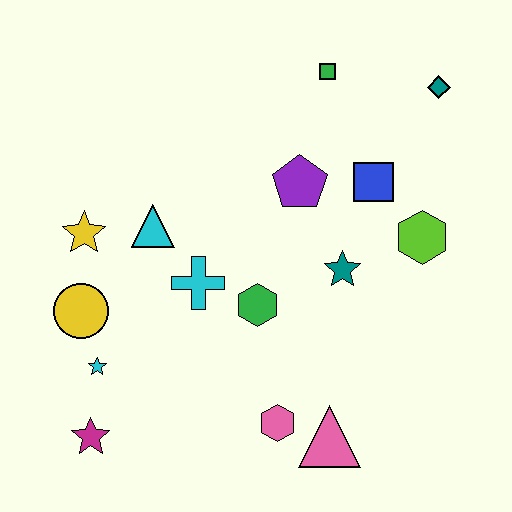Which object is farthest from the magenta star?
The teal diamond is farthest from the magenta star.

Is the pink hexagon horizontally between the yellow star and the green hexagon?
No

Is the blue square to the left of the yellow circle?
No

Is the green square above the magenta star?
Yes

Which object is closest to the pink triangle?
The pink hexagon is closest to the pink triangle.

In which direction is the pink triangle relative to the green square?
The pink triangle is below the green square.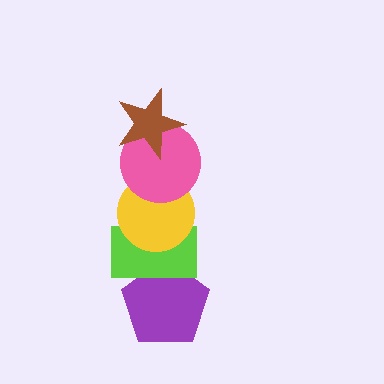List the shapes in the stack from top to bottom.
From top to bottom: the brown star, the pink circle, the yellow circle, the lime rectangle, the purple pentagon.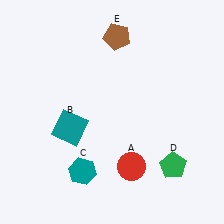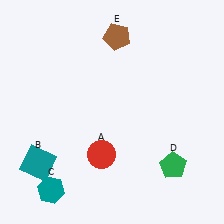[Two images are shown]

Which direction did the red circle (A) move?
The red circle (A) moved left.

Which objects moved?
The objects that moved are: the red circle (A), the teal square (B), the teal hexagon (C).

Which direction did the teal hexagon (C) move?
The teal hexagon (C) moved left.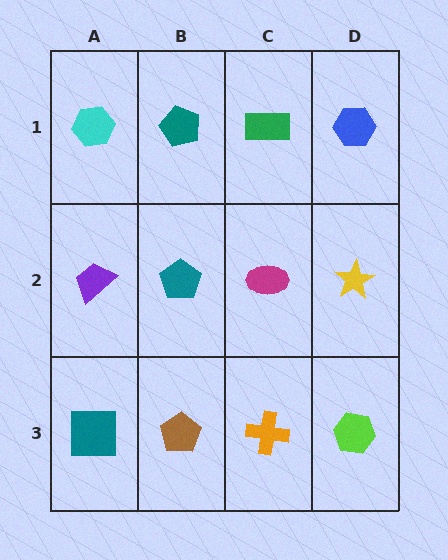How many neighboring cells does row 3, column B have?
3.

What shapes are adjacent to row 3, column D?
A yellow star (row 2, column D), an orange cross (row 3, column C).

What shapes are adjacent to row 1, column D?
A yellow star (row 2, column D), a green rectangle (row 1, column C).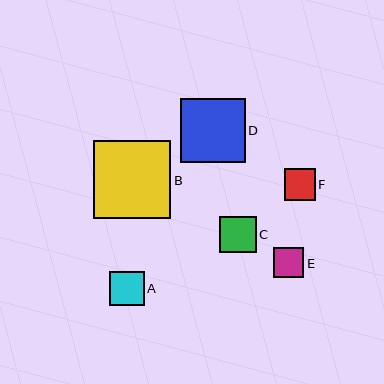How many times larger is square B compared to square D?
Square B is approximately 1.2 times the size of square D.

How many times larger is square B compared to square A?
Square B is approximately 2.2 times the size of square A.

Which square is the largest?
Square B is the largest with a size of approximately 78 pixels.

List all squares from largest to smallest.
From largest to smallest: B, D, C, A, F, E.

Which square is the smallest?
Square E is the smallest with a size of approximately 30 pixels.